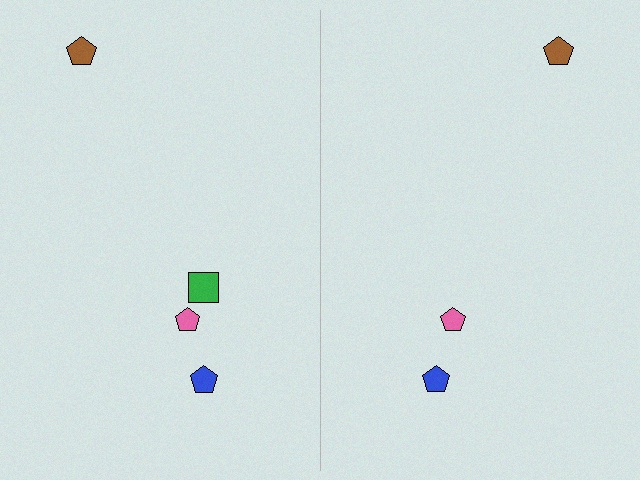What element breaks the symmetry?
A green square is missing from the right side.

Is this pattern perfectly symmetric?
No, the pattern is not perfectly symmetric. A green square is missing from the right side.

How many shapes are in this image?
There are 7 shapes in this image.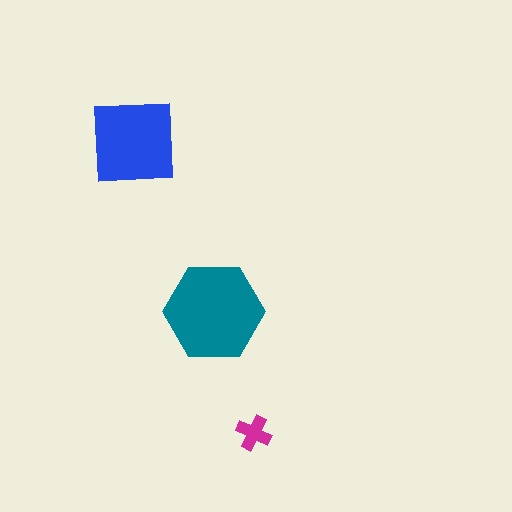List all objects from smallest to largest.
The magenta cross, the blue square, the teal hexagon.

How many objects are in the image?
There are 3 objects in the image.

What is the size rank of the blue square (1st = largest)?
2nd.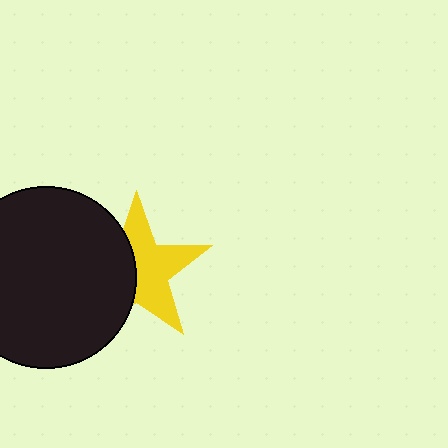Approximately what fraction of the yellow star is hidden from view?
Roughly 43% of the yellow star is hidden behind the black circle.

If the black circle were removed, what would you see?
You would see the complete yellow star.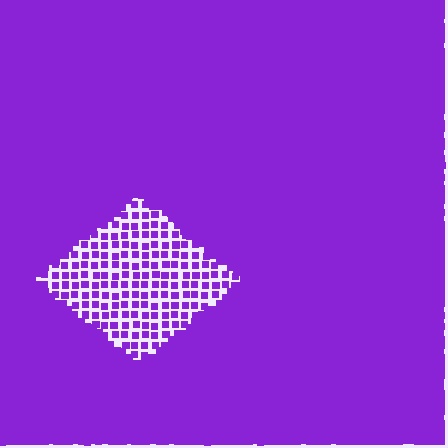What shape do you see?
I see a diamond.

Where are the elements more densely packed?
The elements are more densely packed outside the diamond boundary.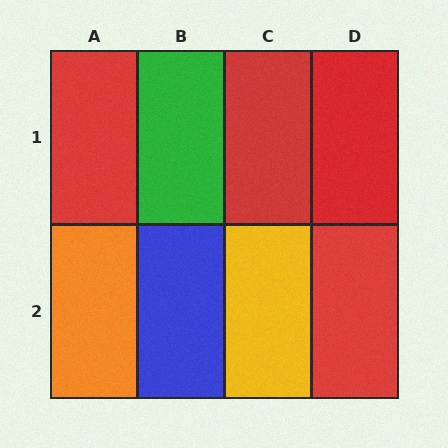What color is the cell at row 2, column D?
Red.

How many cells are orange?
1 cell is orange.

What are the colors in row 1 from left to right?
Red, green, red, red.